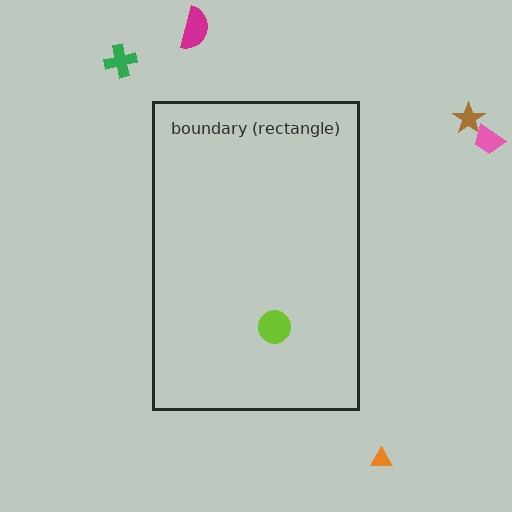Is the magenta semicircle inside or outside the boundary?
Outside.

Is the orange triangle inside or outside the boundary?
Outside.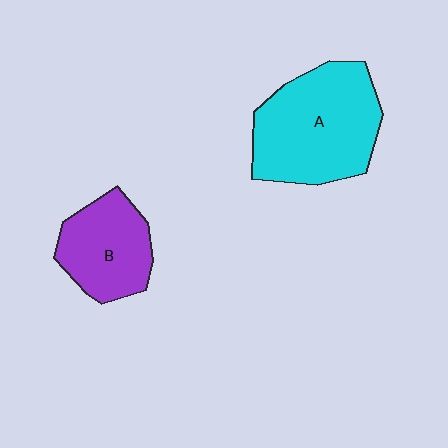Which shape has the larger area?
Shape A (cyan).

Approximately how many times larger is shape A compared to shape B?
Approximately 1.6 times.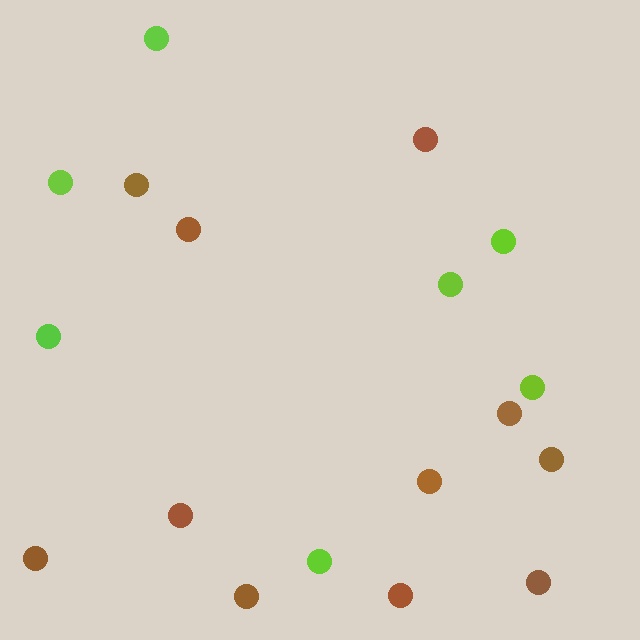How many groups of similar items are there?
There are 2 groups: one group of lime circles (7) and one group of brown circles (11).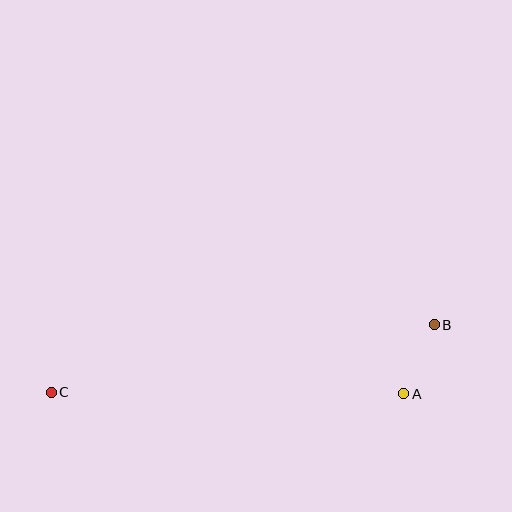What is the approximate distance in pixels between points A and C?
The distance between A and C is approximately 353 pixels.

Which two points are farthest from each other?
Points B and C are farthest from each other.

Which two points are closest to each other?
Points A and B are closest to each other.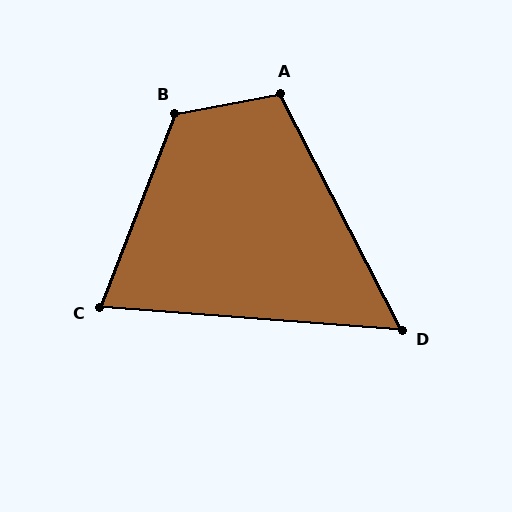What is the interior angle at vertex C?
Approximately 73 degrees (acute).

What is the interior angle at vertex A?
Approximately 107 degrees (obtuse).